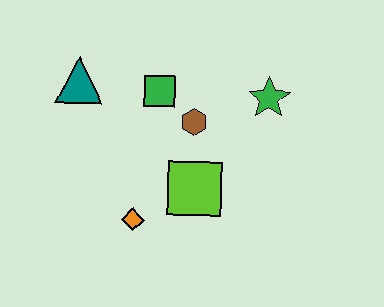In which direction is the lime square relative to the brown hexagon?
The lime square is below the brown hexagon.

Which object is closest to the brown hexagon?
The green square is closest to the brown hexagon.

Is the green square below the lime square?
No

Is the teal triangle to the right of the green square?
No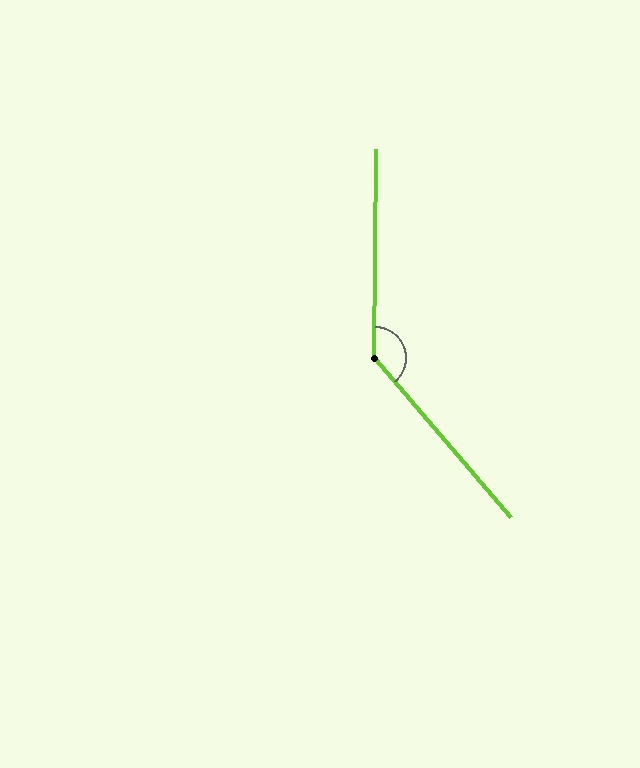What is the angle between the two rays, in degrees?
Approximately 139 degrees.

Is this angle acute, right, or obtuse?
It is obtuse.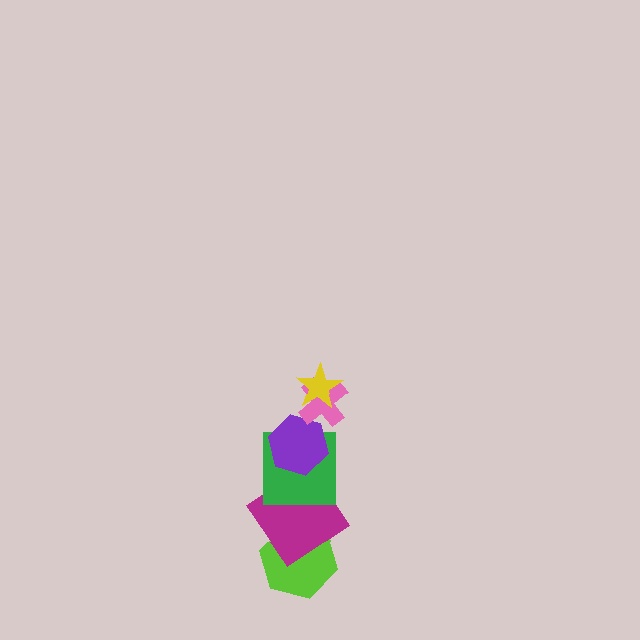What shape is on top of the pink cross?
The yellow star is on top of the pink cross.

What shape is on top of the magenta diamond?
The green square is on top of the magenta diamond.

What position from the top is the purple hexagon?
The purple hexagon is 3rd from the top.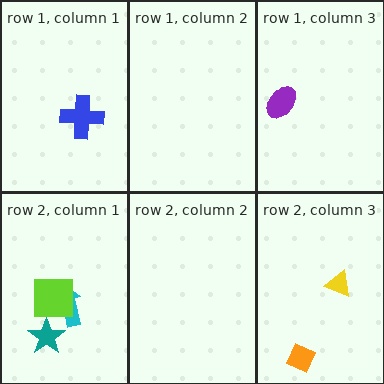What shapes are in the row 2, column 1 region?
The teal star, the cyan arrow, the lime square.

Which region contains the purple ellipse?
The row 1, column 3 region.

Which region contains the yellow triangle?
The row 2, column 3 region.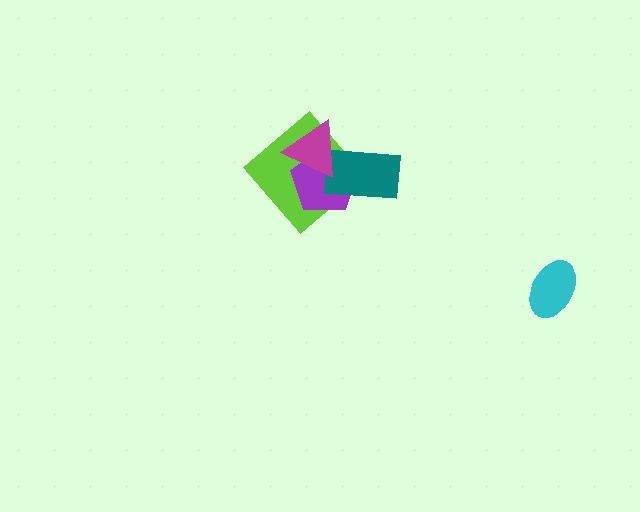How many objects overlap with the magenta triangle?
3 objects overlap with the magenta triangle.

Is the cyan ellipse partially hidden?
No, no other shape covers it.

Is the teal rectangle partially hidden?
Yes, it is partially covered by another shape.